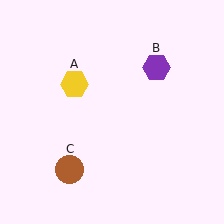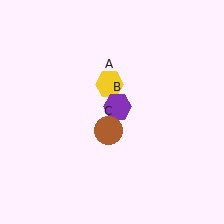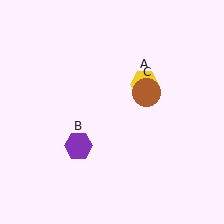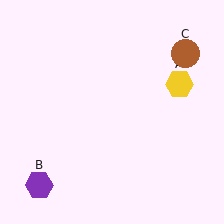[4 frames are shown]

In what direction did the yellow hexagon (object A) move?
The yellow hexagon (object A) moved right.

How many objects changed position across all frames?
3 objects changed position: yellow hexagon (object A), purple hexagon (object B), brown circle (object C).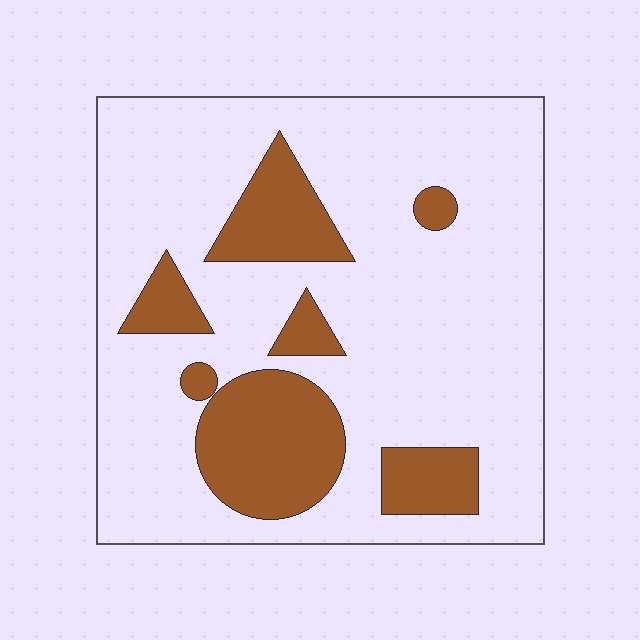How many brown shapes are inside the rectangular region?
7.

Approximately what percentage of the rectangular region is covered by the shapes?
Approximately 20%.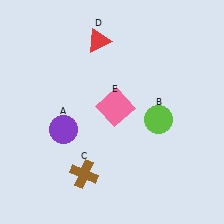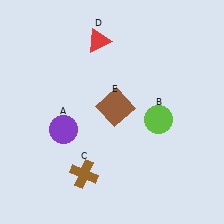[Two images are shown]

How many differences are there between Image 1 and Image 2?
There is 1 difference between the two images.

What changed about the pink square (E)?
In Image 1, E is pink. In Image 2, it changed to brown.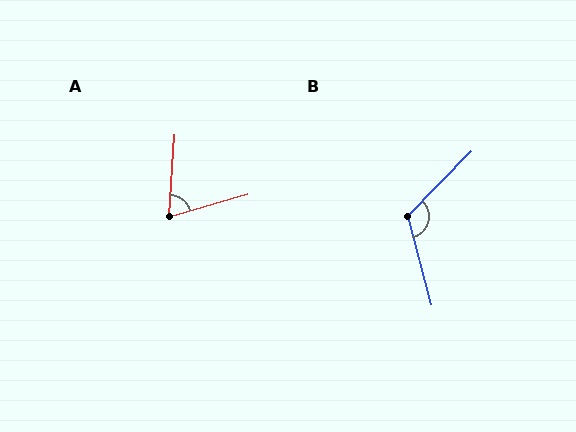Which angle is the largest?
B, at approximately 121 degrees.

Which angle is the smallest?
A, at approximately 71 degrees.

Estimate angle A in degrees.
Approximately 71 degrees.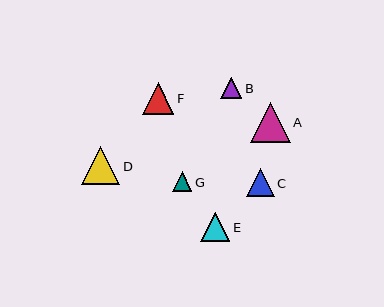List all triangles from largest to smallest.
From largest to smallest: A, D, F, E, C, B, G.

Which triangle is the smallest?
Triangle G is the smallest with a size of approximately 20 pixels.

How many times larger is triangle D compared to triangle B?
Triangle D is approximately 1.8 times the size of triangle B.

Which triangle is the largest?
Triangle A is the largest with a size of approximately 40 pixels.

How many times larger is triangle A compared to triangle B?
Triangle A is approximately 1.9 times the size of triangle B.